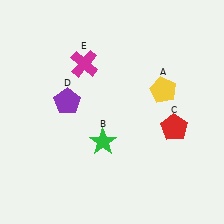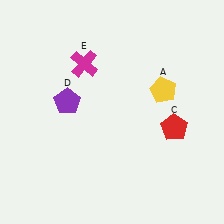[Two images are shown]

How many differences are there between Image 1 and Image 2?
There is 1 difference between the two images.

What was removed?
The green star (B) was removed in Image 2.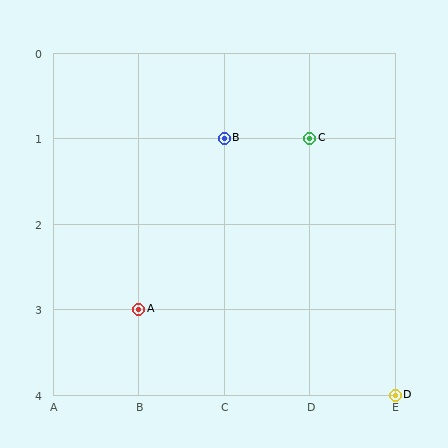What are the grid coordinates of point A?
Point A is at grid coordinates (B, 3).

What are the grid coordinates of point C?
Point C is at grid coordinates (D, 1).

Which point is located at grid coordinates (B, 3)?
Point A is at (B, 3).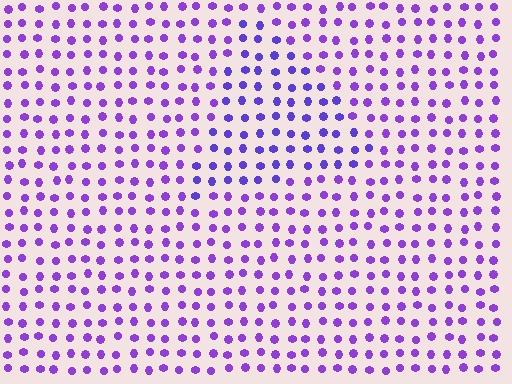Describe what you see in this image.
The image is filled with small purple elements in a uniform arrangement. A triangle-shaped region is visible where the elements are tinted to a slightly different hue, forming a subtle color boundary.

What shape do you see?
I see a triangle.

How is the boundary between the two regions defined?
The boundary is defined purely by a slight shift in hue (about 21 degrees). Spacing, size, and orientation are identical on both sides.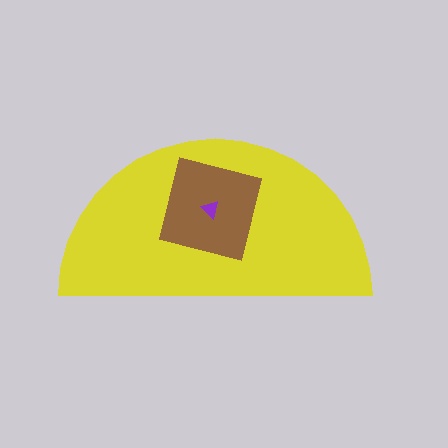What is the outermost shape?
The yellow semicircle.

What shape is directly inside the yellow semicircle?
The brown square.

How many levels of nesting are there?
3.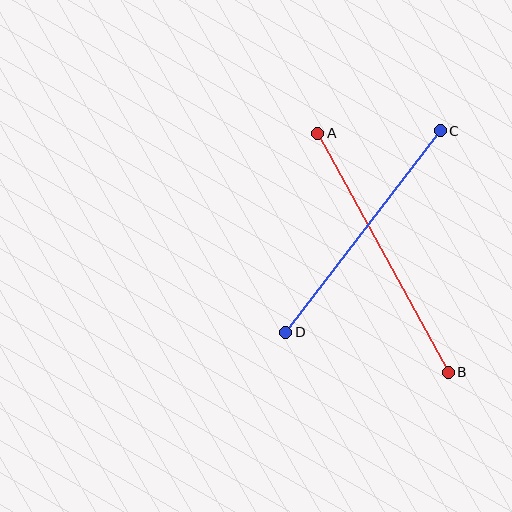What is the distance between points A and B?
The distance is approximately 272 pixels.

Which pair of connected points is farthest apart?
Points A and B are farthest apart.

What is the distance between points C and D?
The distance is approximately 254 pixels.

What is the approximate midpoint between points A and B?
The midpoint is at approximately (383, 253) pixels.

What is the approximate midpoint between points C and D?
The midpoint is at approximately (363, 232) pixels.